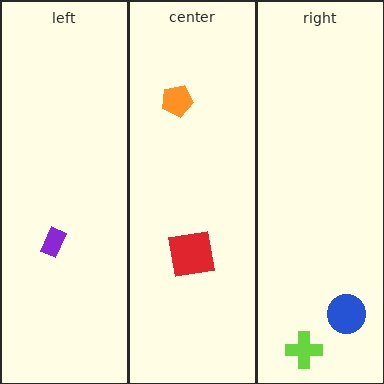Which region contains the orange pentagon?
The center region.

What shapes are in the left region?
The purple rectangle.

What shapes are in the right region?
The lime cross, the blue circle.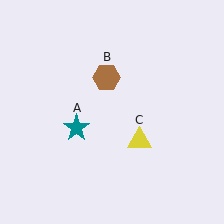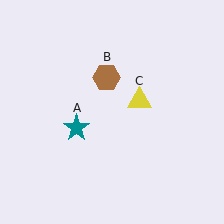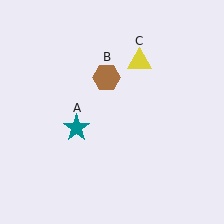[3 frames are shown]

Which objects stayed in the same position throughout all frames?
Teal star (object A) and brown hexagon (object B) remained stationary.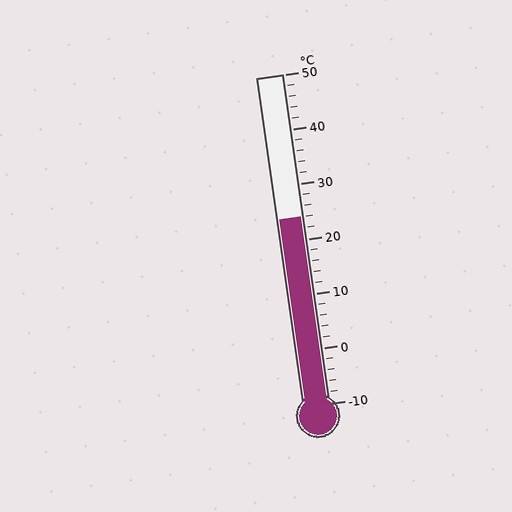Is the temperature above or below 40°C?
The temperature is below 40°C.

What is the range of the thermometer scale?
The thermometer scale ranges from -10°C to 50°C.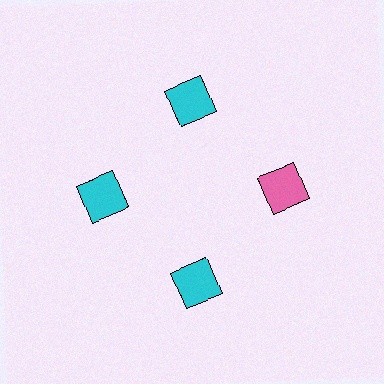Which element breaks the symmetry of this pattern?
The pink square at roughly the 3 o'clock position breaks the symmetry. All other shapes are cyan squares.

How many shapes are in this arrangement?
There are 4 shapes arranged in a ring pattern.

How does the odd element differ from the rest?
It has a different color: pink instead of cyan.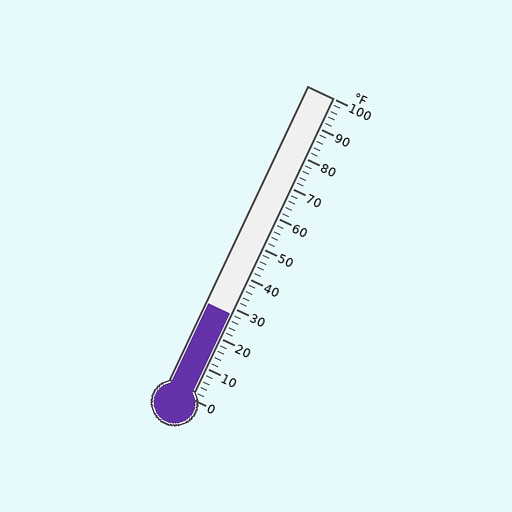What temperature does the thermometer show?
The thermometer shows approximately 28°F.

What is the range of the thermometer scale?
The thermometer scale ranges from 0°F to 100°F.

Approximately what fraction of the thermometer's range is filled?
The thermometer is filled to approximately 30% of its range.